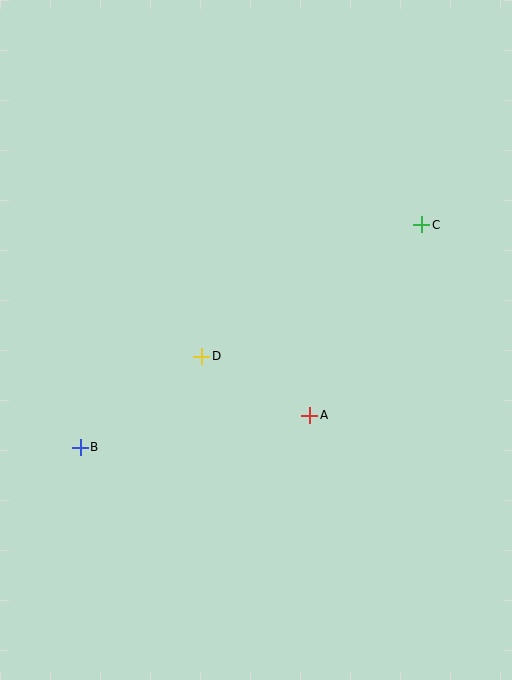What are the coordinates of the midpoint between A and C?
The midpoint between A and C is at (366, 320).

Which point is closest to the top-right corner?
Point C is closest to the top-right corner.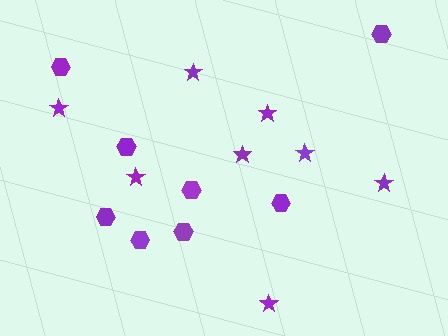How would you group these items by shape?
There are 2 groups: one group of stars (8) and one group of hexagons (8).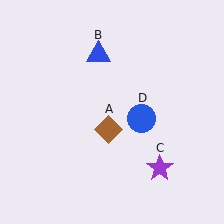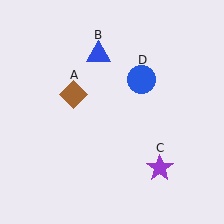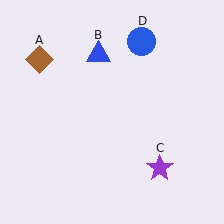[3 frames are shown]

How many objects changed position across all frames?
2 objects changed position: brown diamond (object A), blue circle (object D).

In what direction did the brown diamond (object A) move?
The brown diamond (object A) moved up and to the left.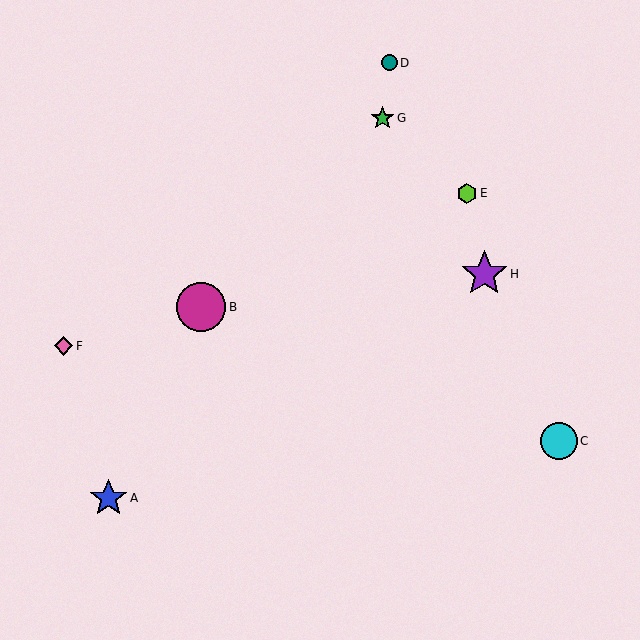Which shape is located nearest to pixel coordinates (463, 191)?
The lime hexagon (labeled E) at (467, 193) is nearest to that location.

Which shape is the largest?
The magenta circle (labeled B) is the largest.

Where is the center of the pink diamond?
The center of the pink diamond is at (63, 346).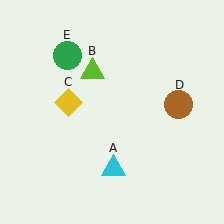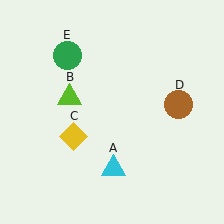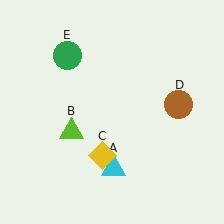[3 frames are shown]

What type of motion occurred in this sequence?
The lime triangle (object B), yellow diamond (object C) rotated counterclockwise around the center of the scene.